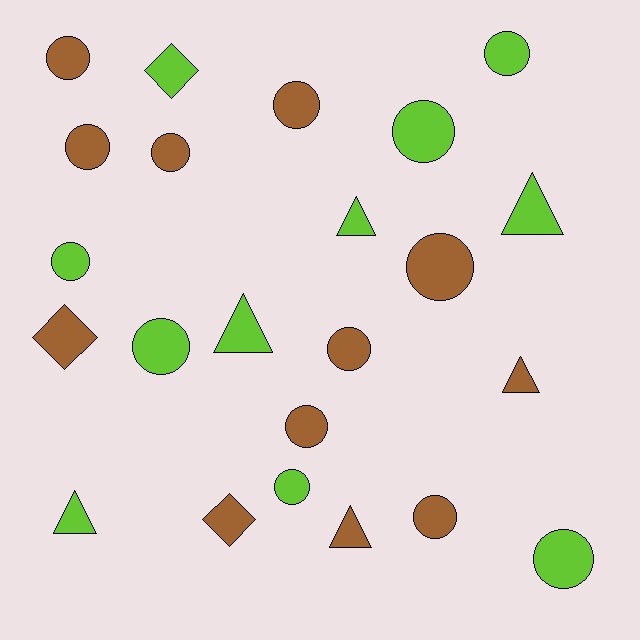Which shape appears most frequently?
Circle, with 14 objects.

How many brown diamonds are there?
There are 2 brown diamonds.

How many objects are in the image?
There are 23 objects.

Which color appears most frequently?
Brown, with 12 objects.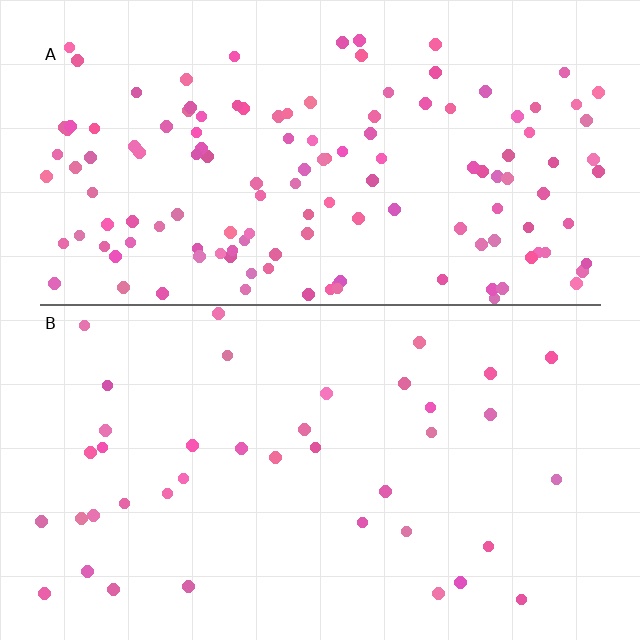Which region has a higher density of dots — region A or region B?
A (the top).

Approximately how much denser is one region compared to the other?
Approximately 3.5× — region A over region B.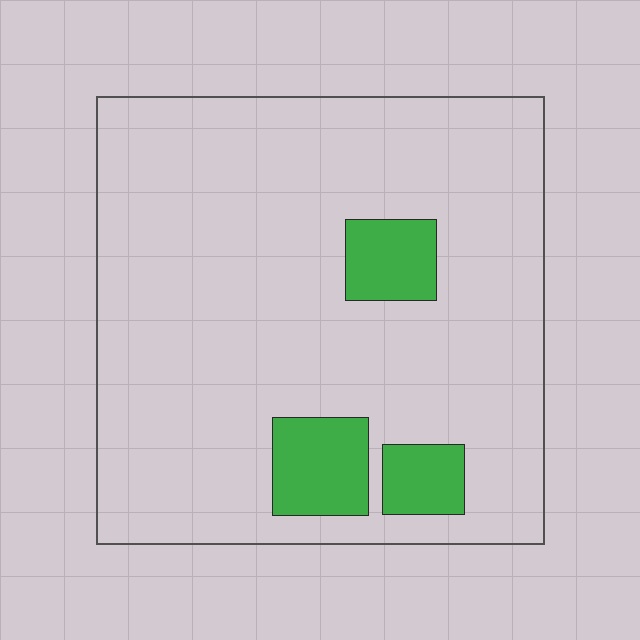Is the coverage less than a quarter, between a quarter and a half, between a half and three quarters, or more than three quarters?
Less than a quarter.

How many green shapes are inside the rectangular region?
3.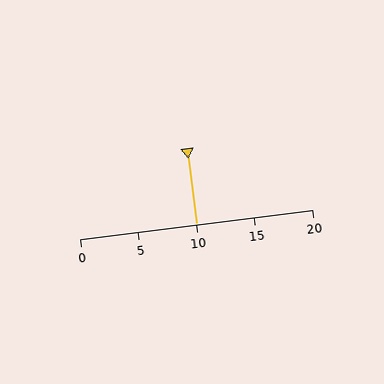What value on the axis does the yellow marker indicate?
The marker indicates approximately 10.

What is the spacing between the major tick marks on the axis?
The major ticks are spaced 5 apart.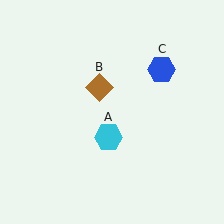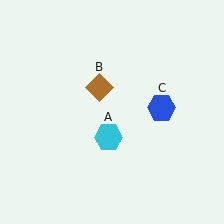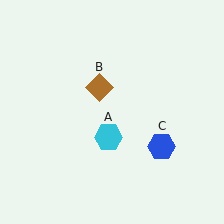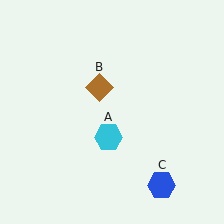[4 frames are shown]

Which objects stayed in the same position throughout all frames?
Cyan hexagon (object A) and brown diamond (object B) remained stationary.